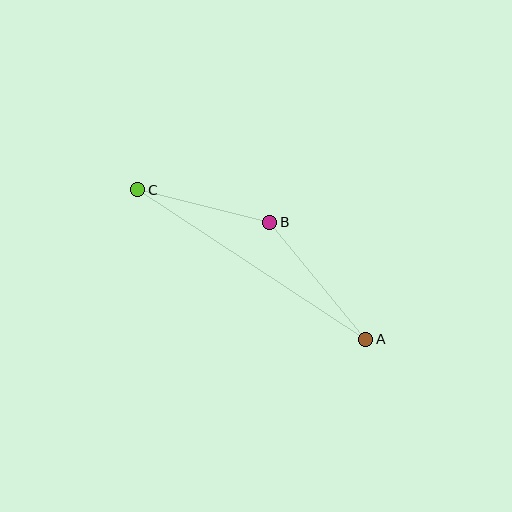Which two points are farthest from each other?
Points A and C are farthest from each other.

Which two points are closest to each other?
Points B and C are closest to each other.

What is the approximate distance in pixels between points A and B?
The distance between A and B is approximately 151 pixels.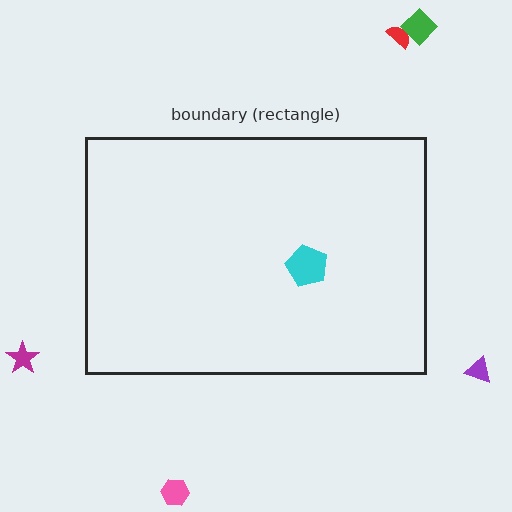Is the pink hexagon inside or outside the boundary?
Outside.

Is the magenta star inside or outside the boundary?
Outside.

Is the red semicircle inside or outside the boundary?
Outside.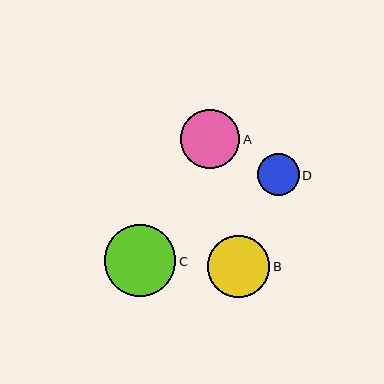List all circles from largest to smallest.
From largest to smallest: C, B, A, D.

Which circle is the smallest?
Circle D is the smallest with a size of approximately 42 pixels.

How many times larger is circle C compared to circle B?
Circle C is approximately 1.2 times the size of circle B.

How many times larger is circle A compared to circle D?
Circle A is approximately 1.4 times the size of circle D.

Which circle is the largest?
Circle C is the largest with a size of approximately 71 pixels.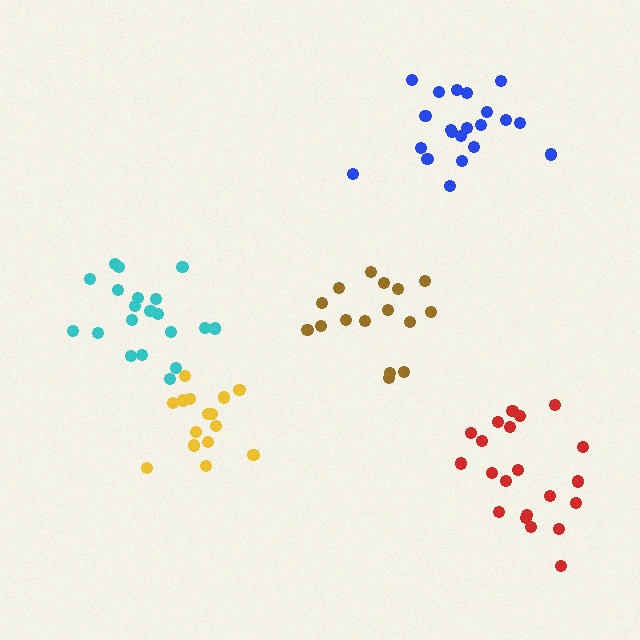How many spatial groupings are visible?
There are 5 spatial groupings.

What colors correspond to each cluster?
The clusters are colored: brown, cyan, yellow, blue, red.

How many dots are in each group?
Group 1: 16 dots, Group 2: 20 dots, Group 3: 15 dots, Group 4: 21 dots, Group 5: 21 dots (93 total).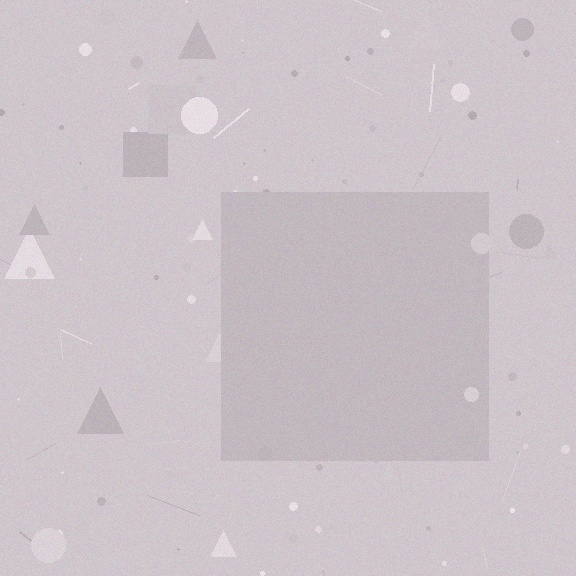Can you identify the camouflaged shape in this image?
The camouflaged shape is a square.